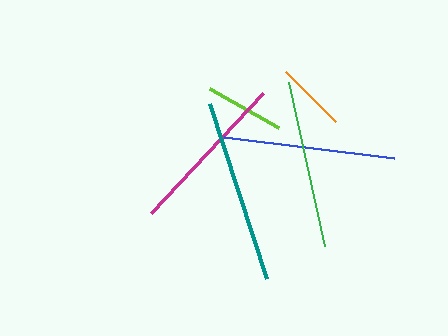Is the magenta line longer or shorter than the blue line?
The blue line is longer than the magenta line.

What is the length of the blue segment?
The blue segment is approximately 172 pixels long.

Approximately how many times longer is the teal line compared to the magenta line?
The teal line is approximately 1.1 times the length of the magenta line.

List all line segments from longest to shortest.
From longest to shortest: teal, blue, green, magenta, lime, orange.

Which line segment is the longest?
The teal line is the longest at approximately 184 pixels.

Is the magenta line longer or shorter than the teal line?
The teal line is longer than the magenta line.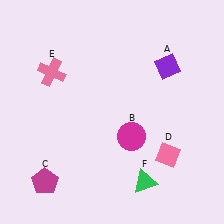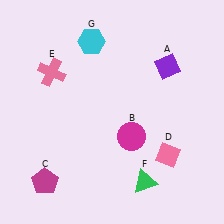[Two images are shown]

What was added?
A cyan hexagon (G) was added in Image 2.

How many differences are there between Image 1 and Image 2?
There is 1 difference between the two images.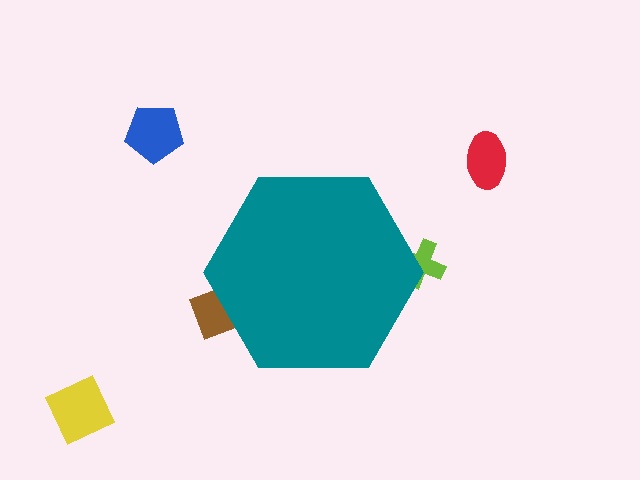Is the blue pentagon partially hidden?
No, the blue pentagon is fully visible.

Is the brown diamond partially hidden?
Yes, the brown diamond is partially hidden behind the teal hexagon.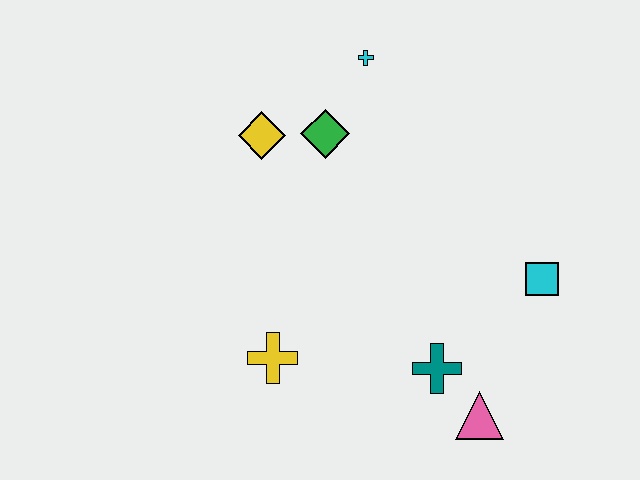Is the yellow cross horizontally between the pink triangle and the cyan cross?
No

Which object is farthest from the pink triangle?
The cyan cross is farthest from the pink triangle.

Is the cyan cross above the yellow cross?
Yes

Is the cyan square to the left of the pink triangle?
No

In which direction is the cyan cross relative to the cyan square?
The cyan cross is above the cyan square.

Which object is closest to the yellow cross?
The teal cross is closest to the yellow cross.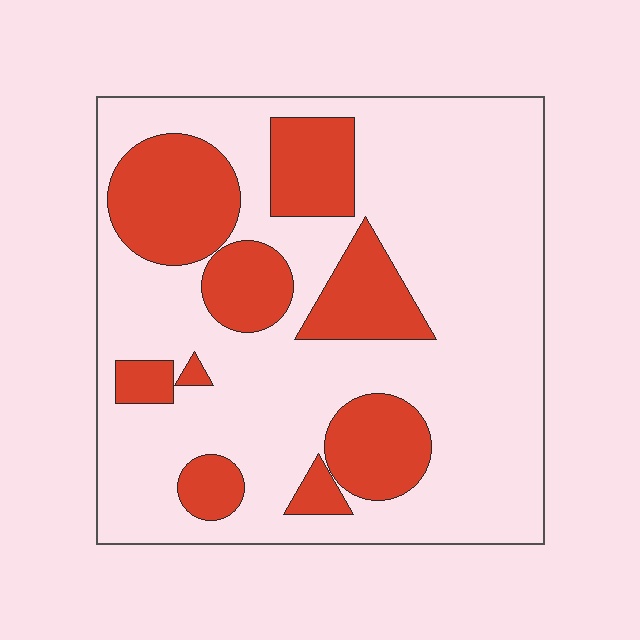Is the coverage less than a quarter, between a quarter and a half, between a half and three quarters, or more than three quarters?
Between a quarter and a half.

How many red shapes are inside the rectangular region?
9.